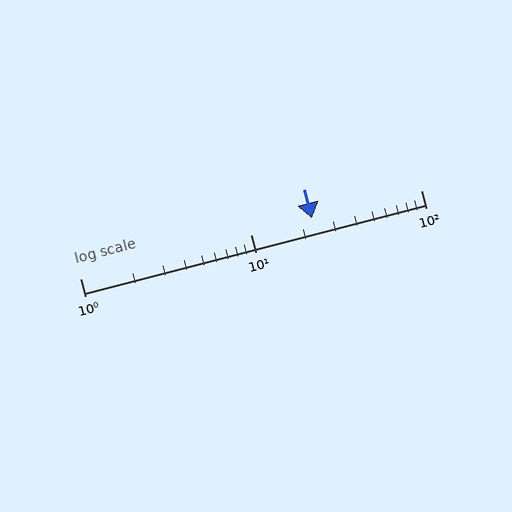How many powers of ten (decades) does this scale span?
The scale spans 2 decades, from 1 to 100.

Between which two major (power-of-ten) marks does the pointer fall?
The pointer is between 10 and 100.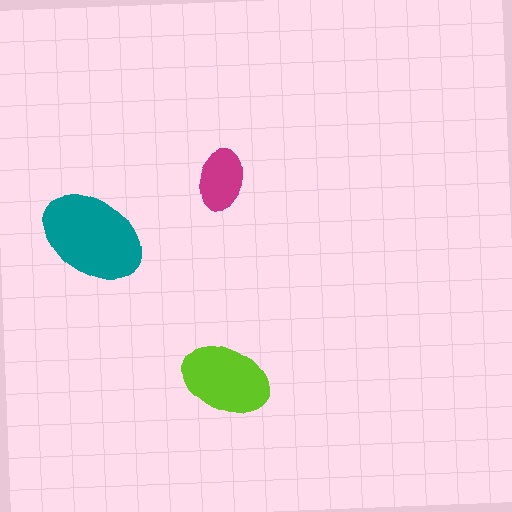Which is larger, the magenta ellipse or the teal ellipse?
The teal one.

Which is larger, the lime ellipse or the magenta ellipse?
The lime one.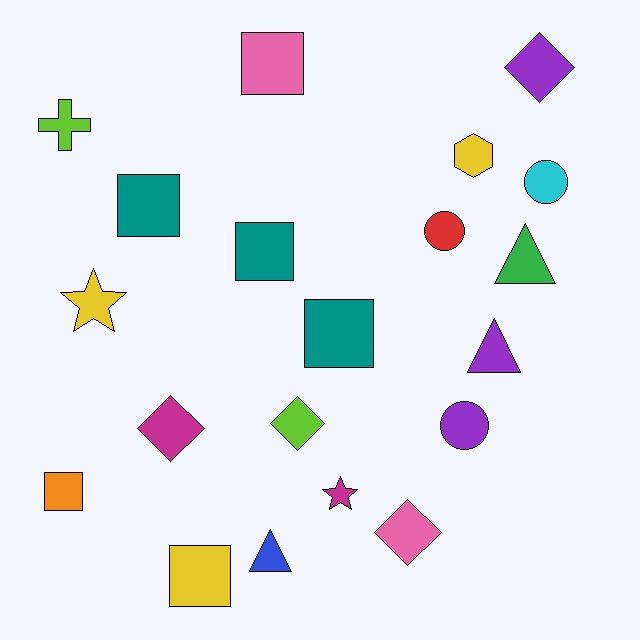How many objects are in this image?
There are 20 objects.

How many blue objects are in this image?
There is 1 blue object.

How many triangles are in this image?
There are 3 triangles.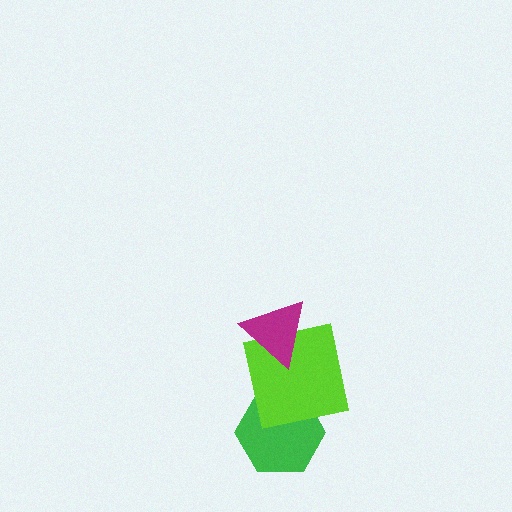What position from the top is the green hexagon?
The green hexagon is 3rd from the top.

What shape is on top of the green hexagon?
The lime square is on top of the green hexagon.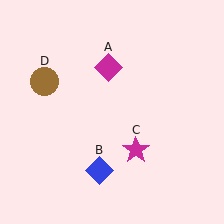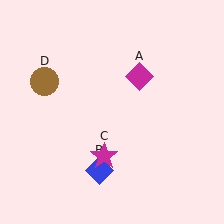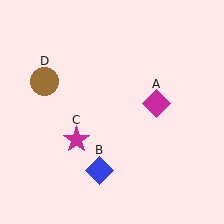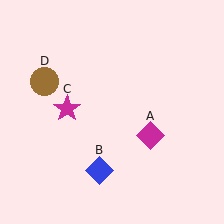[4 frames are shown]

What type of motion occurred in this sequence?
The magenta diamond (object A), magenta star (object C) rotated clockwise around the center of the scene.